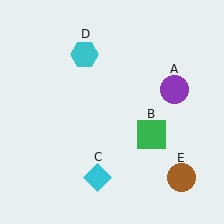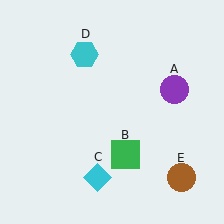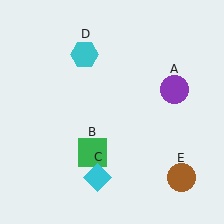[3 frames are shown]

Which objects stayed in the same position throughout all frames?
Purple circle (object A) and cyan diamond (object C) and cyan hexagon (object D) and brown circle (object E) remained stationary.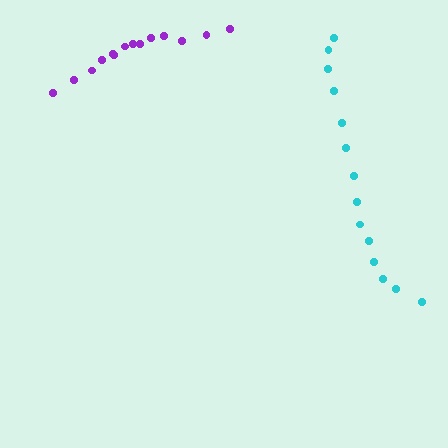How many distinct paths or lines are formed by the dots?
There are 2 distinct paths.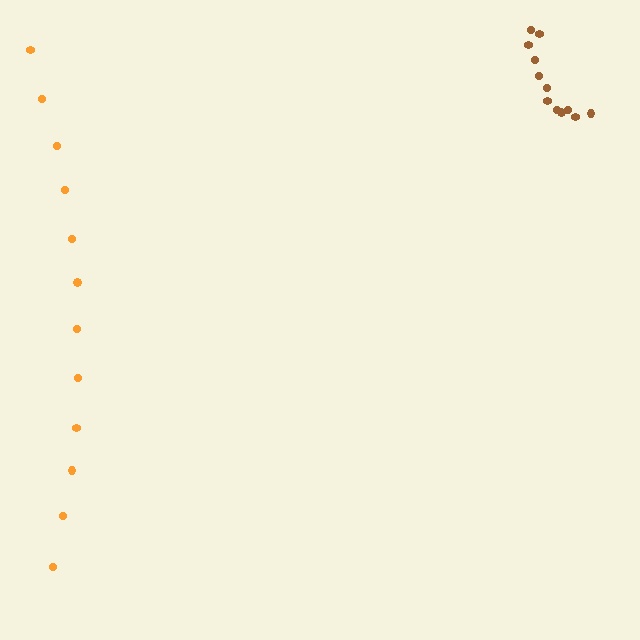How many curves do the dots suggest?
There are 2 distinct paths.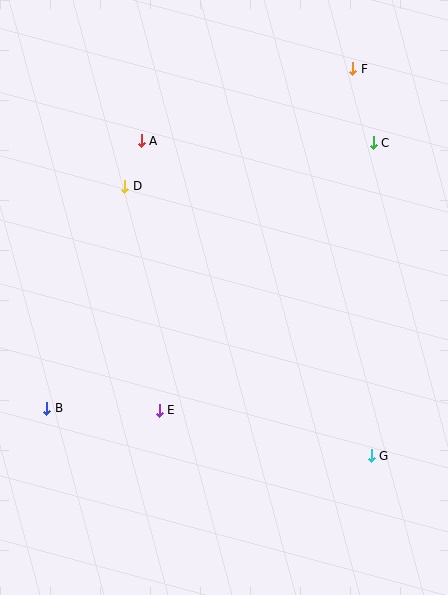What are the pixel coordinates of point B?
Point B is at (47, 408).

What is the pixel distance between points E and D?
The distance between E and D is 226 pixels.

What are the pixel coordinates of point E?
Point E is at (159, 410).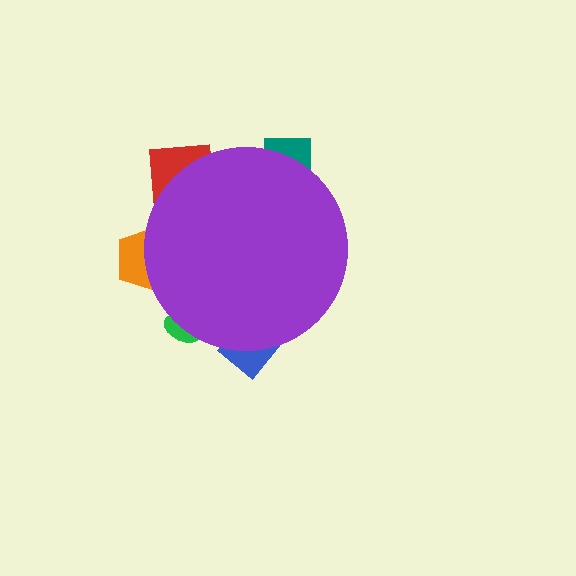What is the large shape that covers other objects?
A purple circle.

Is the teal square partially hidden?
Yes, the teal square is partially hidden behind the purple circle.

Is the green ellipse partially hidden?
Yes, the green ellipse is partially hidden behind the purple circle.